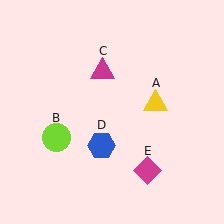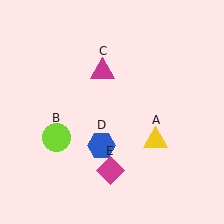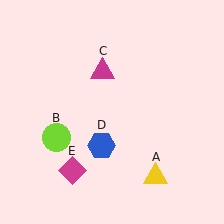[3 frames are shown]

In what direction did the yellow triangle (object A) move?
The yellow triangle (object A) moved down.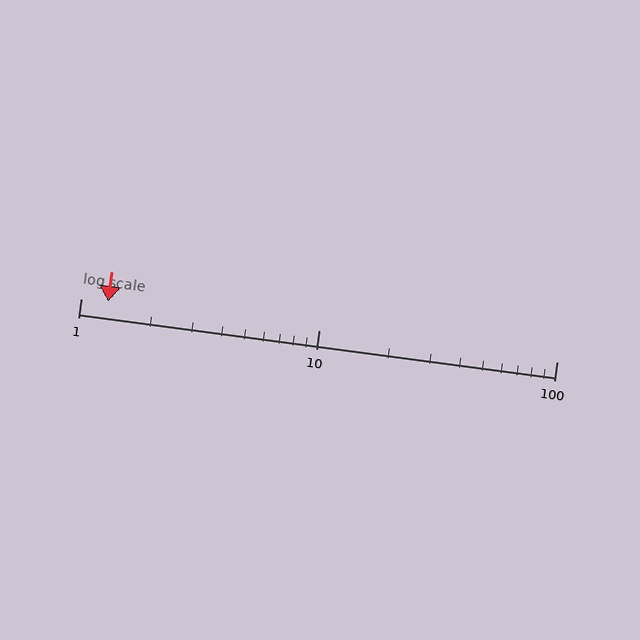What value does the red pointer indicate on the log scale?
The pointer indicates approximately 1.3.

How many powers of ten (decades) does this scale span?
The scale spans 2 decades, from 1 to 100.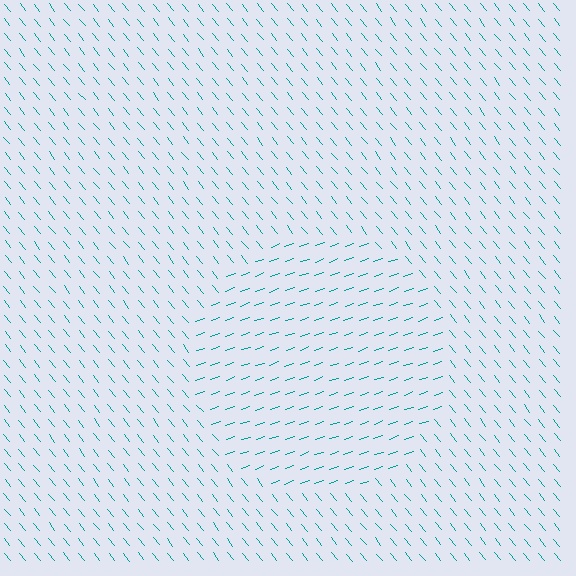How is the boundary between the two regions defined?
The boundary is defined purely by a change in line orientation (approximately 70 degrees difference). All lines are the same color and thickness.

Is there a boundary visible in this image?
Yes, there is a texture boundary formed by a change in line orientation.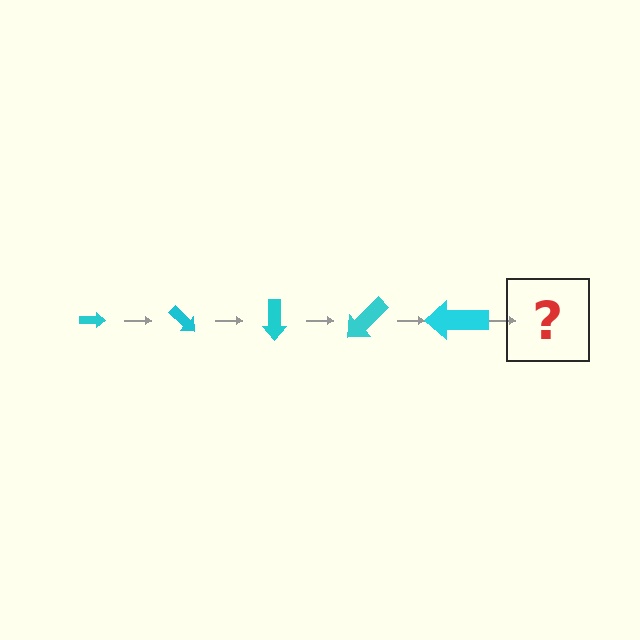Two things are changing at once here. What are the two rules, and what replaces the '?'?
The two rules are that the arrow grows larger each step and it rotates 45 degrees each step. The '?' should be an arrow, larger than the previous one and rotated 225 degrees from the start.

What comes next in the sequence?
The next element should be an arrow, larger than the previous one and rotated 225 degrees from the start.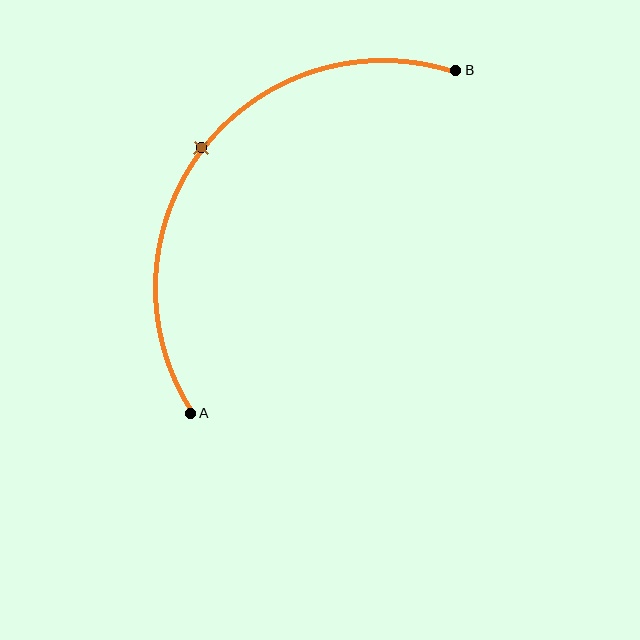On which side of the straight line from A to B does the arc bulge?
The arc bulges above and to the left of the straight line connecting A and B.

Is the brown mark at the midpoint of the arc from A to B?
Yes. The brown mark lies on the arc at equal arc-length from both A and B — it is the arc midpoint.